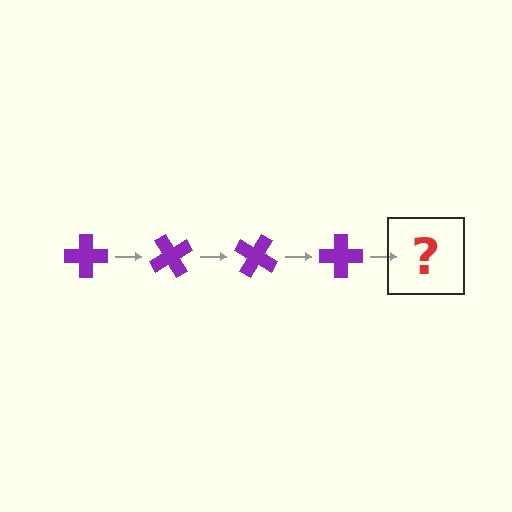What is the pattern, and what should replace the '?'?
The pattern is that the cross rotates 60 degrees each step. The '?' should be a purple cross rotated 240 degrees.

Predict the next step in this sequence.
The next step is a purple cross rotated 240 degrees.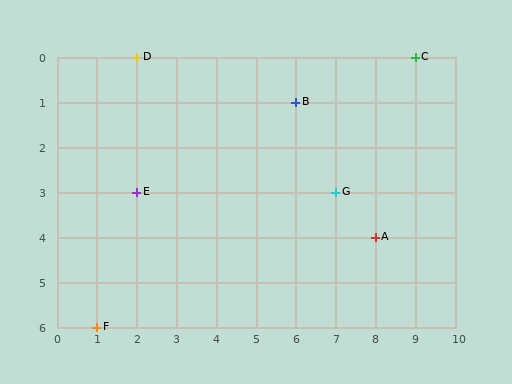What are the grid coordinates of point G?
Point G is at grid coordinates (7, 3).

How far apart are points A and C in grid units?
Points A and C are 1 column and 4 rows apart (about 4.1 grid units diagonally).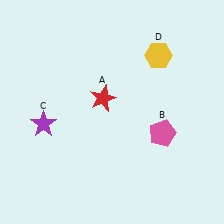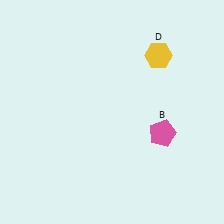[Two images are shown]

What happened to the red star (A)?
The red star (A) was removed in Image 2. It was in the top-left area of Image 1.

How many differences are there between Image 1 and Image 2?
There are 2 differences between the two images.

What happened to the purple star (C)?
The purple star (C) was removed in Image 2. It was in the bottom-left area of Image 1.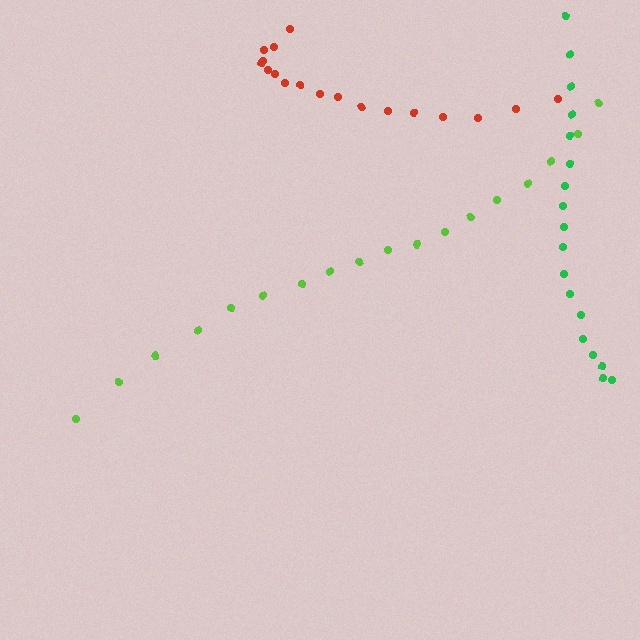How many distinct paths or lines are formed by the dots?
There are 3 distinct paths.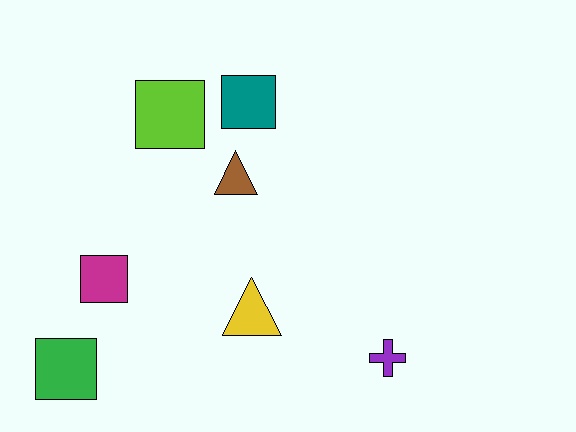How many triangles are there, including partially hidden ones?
There are 2 triangles.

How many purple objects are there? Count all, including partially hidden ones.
There is 1 purple object.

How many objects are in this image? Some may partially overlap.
There are 7 objects.